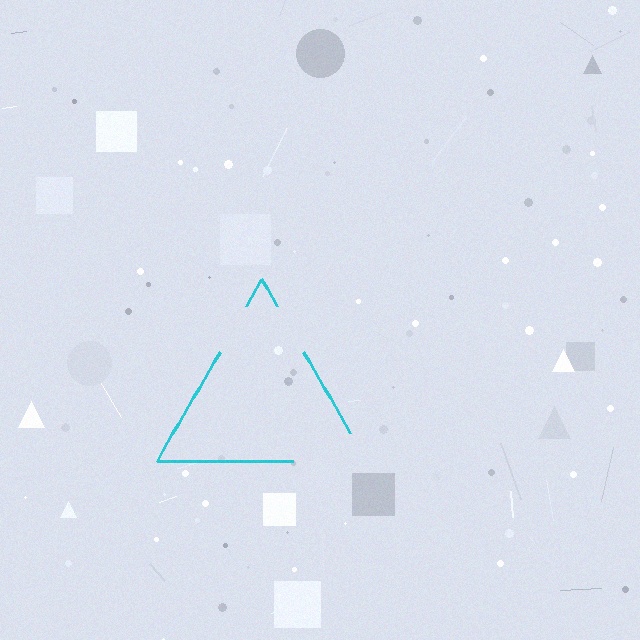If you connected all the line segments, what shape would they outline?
They would outline a triangle.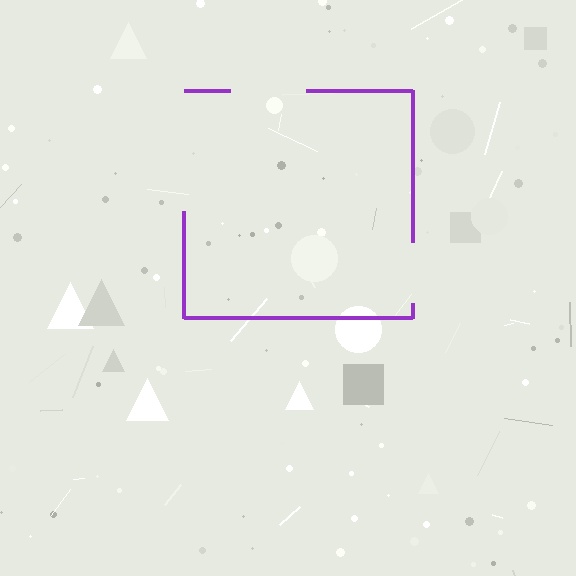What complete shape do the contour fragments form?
The contour fragments form a square.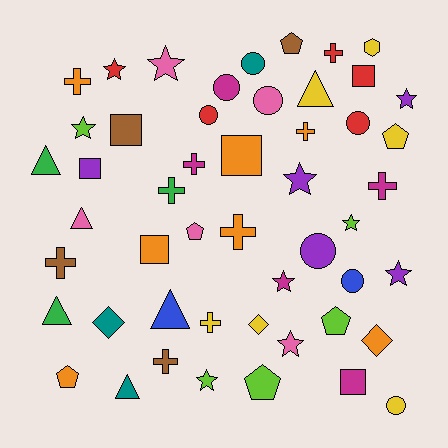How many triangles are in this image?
There are 6 triangles.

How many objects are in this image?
There are 50 objects.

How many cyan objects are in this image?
There are no cyan objects.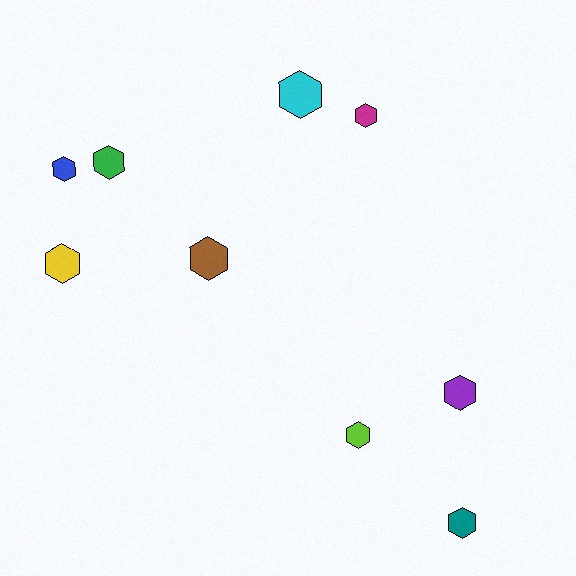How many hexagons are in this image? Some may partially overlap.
There are 9 hexagons.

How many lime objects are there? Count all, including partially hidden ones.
There is 1 lime object.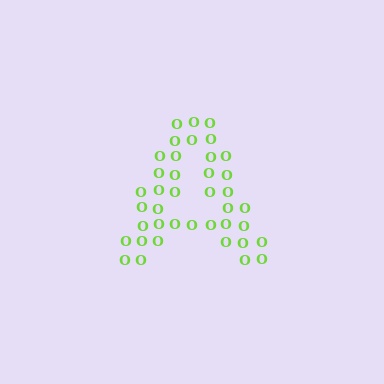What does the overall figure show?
The overall figure shows the letter A.